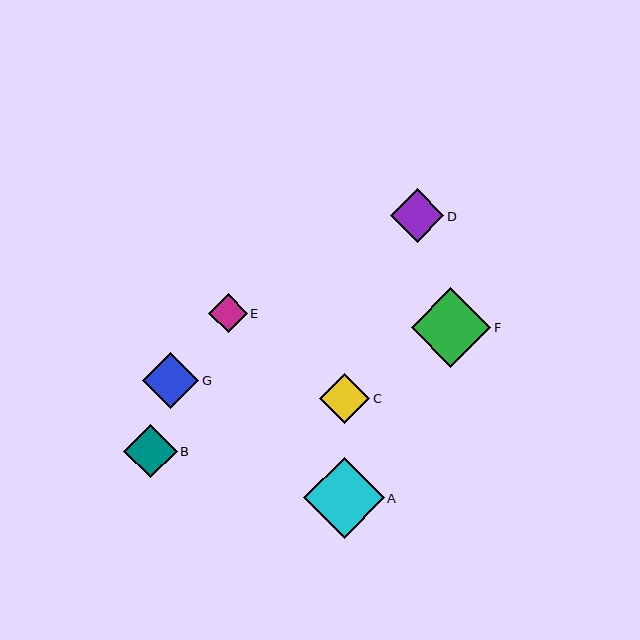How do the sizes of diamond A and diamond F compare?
Diamond A and diamond F are approximately the same size.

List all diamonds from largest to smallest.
From largest to smallest: A, F, G, D, B, C, E.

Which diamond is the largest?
Diamond A is the largest with a size of approximately 81 pixels.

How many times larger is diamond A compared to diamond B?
Diamond A is approximately 1.5 times the size of diamond B.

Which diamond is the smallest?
Diamond E is the smallest with a size of approximately 39 pixels.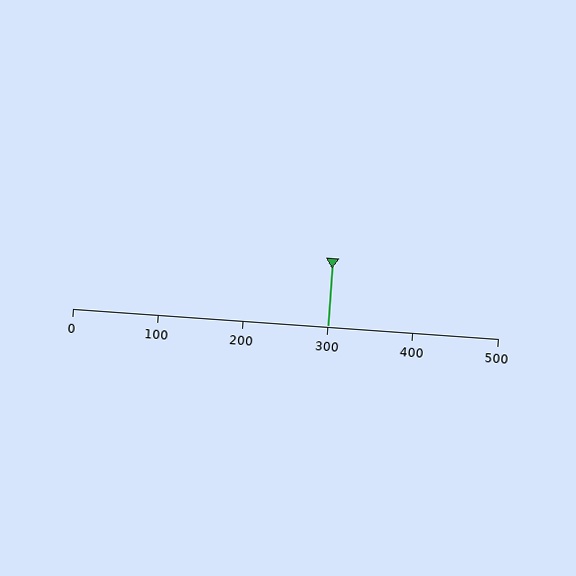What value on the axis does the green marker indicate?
The marker indicates approximately 300.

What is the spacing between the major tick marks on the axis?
The major ticks are spaced 100 apart.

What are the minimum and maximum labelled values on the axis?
The axis runs from 0 to 500.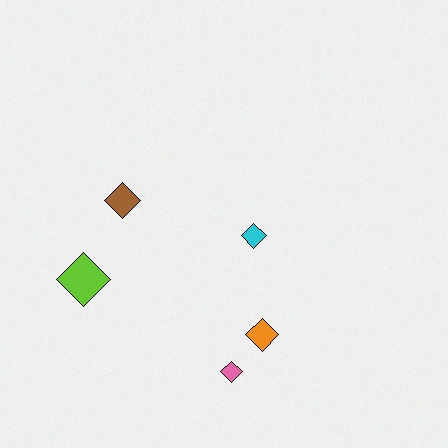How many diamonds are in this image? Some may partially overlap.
There are 5 diamonds.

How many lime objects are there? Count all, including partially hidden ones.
There is 1 lime object.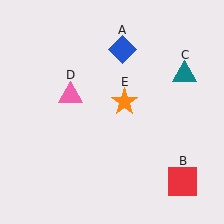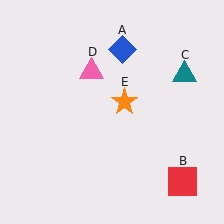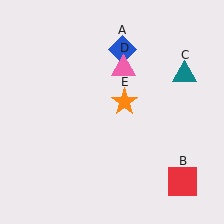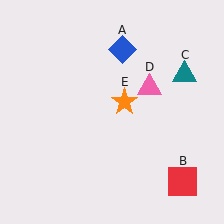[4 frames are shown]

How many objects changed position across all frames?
1 object changed position: pink triangle (object D).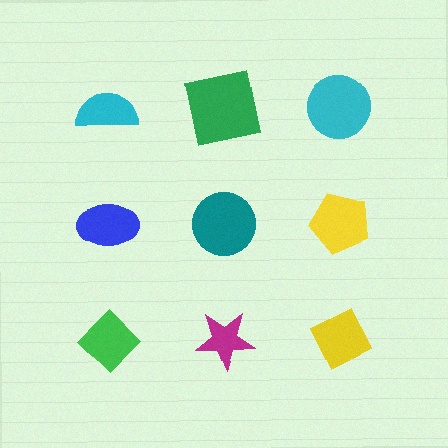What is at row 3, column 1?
A green diamond.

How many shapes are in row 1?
3 shapes.